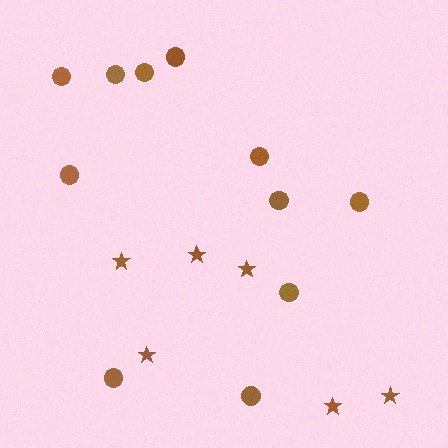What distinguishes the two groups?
There are 2 groups: one group of circles (11) and one group of stars (6).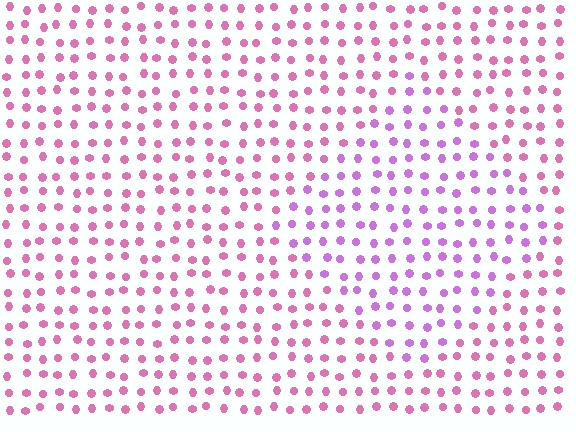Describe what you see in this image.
The image is filled with small pink elements in a uniform arrangement. A diamond-shaped region is visible where the elements are tinted to a slightly different hue, forming a subtle color boundary.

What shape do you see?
I see a diamond.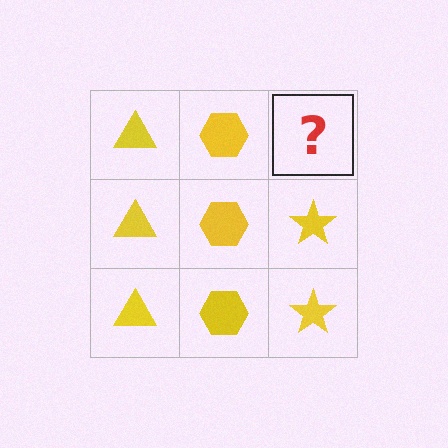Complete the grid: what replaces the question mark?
The question mark should be replaced with a yellow star.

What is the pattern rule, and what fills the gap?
The rule is that each column has a consistent shape. The gap should be filled with a yellow star.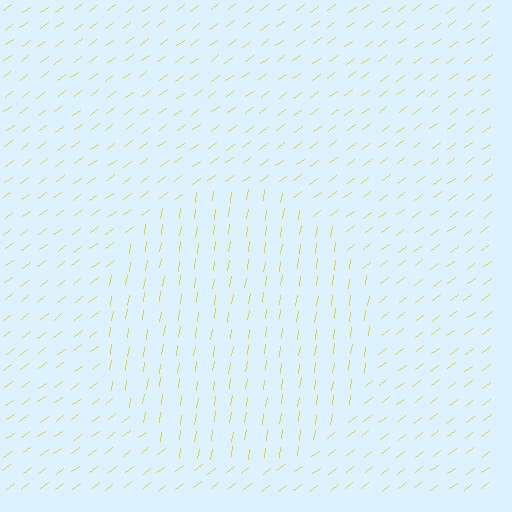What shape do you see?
I see a circle.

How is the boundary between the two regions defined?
The boundary is defined purely by a change in line orientation (approximately 45 degrees difference). All lines are the same color and thickness.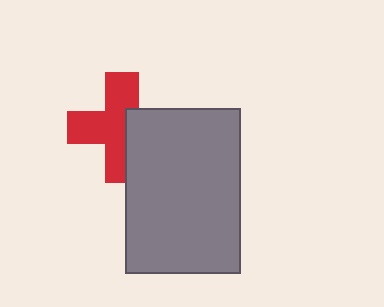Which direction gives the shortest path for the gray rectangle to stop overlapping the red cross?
Moving right gives the shortest separation.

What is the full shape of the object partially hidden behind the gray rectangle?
The partially hidden object is a red cross.